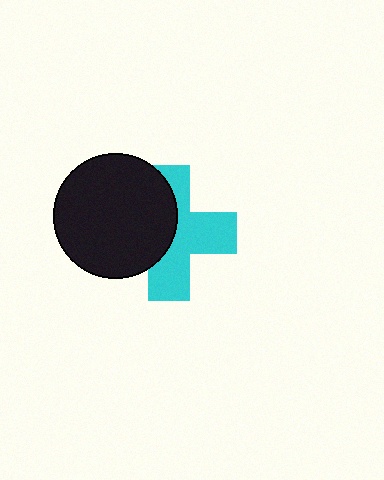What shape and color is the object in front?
The object in front is a black circle.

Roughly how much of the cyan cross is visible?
About half of it is visible (roughly 56%).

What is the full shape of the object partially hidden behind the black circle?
The partially hidden object is a cyan cross.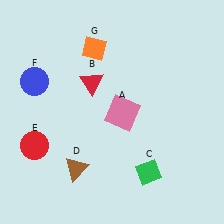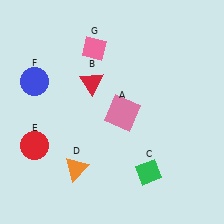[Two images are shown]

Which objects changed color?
D changed from brown to orange. G changed from orange to pink.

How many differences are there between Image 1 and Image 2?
There are 2 differences between the two images.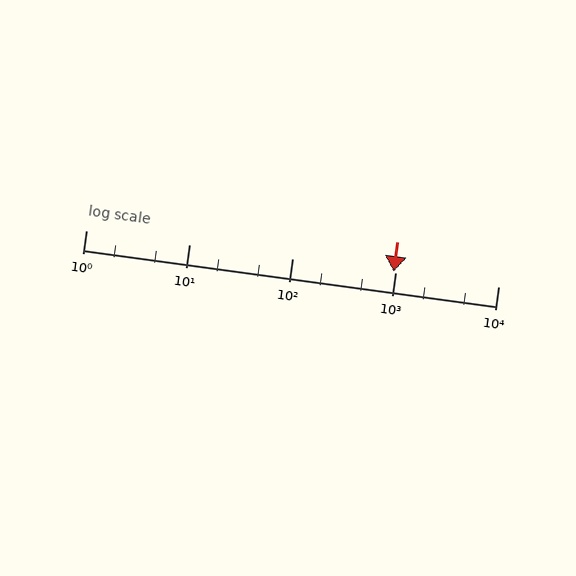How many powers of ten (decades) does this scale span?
The scale spans 4 decades, from 1 to 10000.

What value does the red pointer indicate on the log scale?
The pointer indicates approximately 970.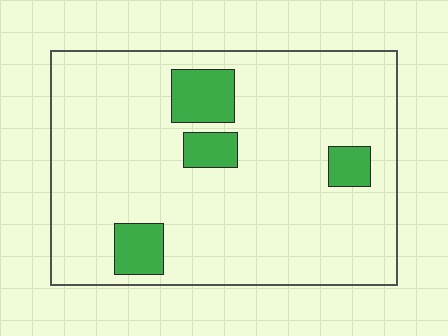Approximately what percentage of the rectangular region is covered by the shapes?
Approximately 10%.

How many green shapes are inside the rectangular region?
4.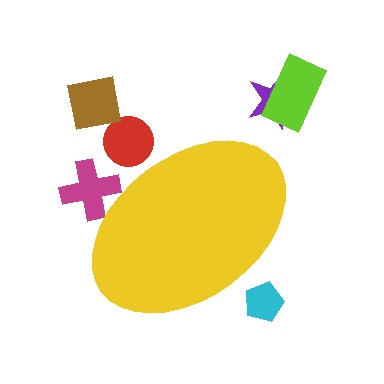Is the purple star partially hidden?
No, the purple star is fully visible.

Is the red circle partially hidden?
Yes, the red circle is partially hidden behind the yellow ellipse.